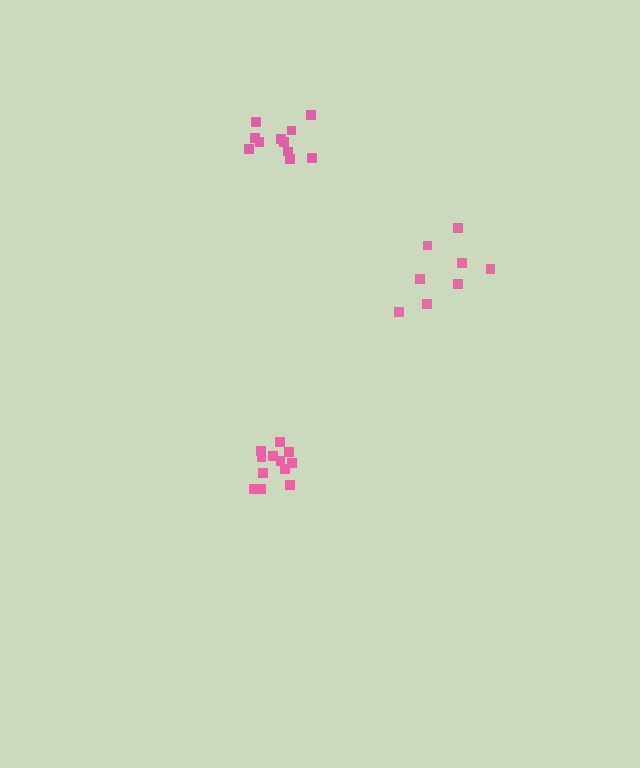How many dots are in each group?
Group 1: 11 dots, Group 2: 8 dots, Group 3: 12 dots (31 total).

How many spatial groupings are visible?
There are 3 spatial groupings.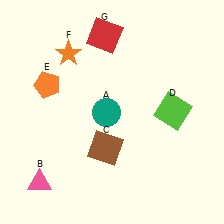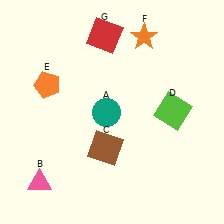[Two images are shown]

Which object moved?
The orange star (F) moved right.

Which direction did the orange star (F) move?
The orange star (F) moved right.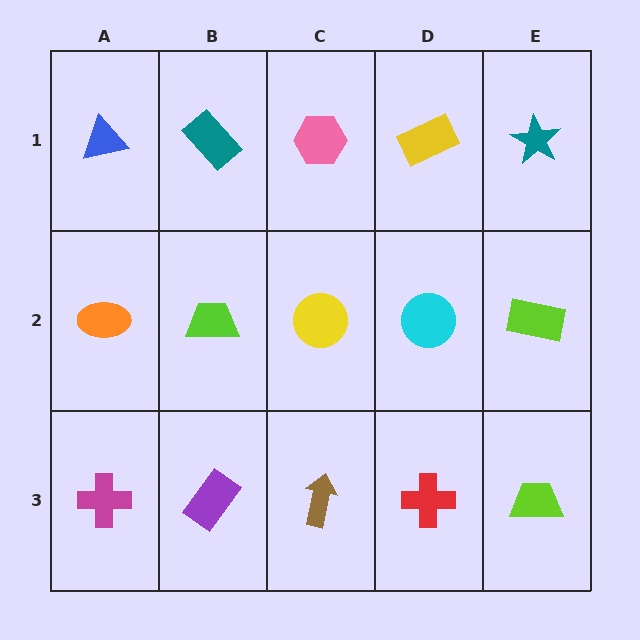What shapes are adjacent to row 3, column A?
An orange ellipse (row 2, column A), a purple rectangle (row 3, column B).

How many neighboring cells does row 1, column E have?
2.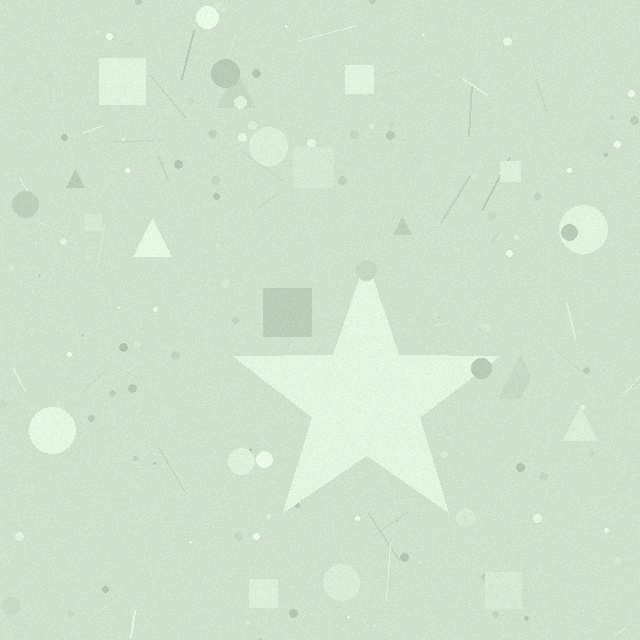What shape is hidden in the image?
A star is hidden in the image.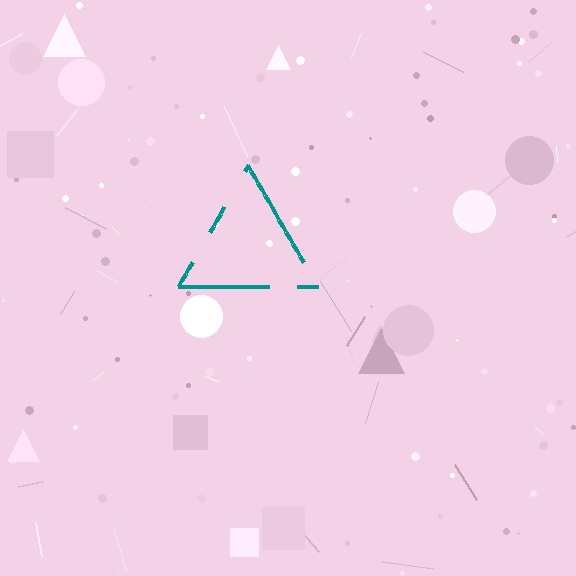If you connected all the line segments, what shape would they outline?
They would outline a triangle.